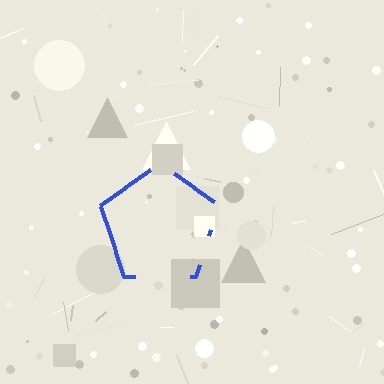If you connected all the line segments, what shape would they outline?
They would outline a pentagon.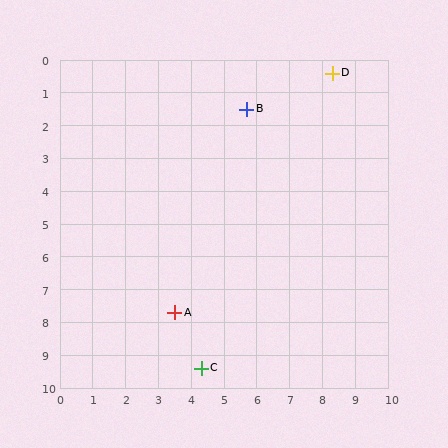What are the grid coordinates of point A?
Point A is at approximately (3.5, 7.7).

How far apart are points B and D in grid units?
Points B and D are about 2.8 grid units apart.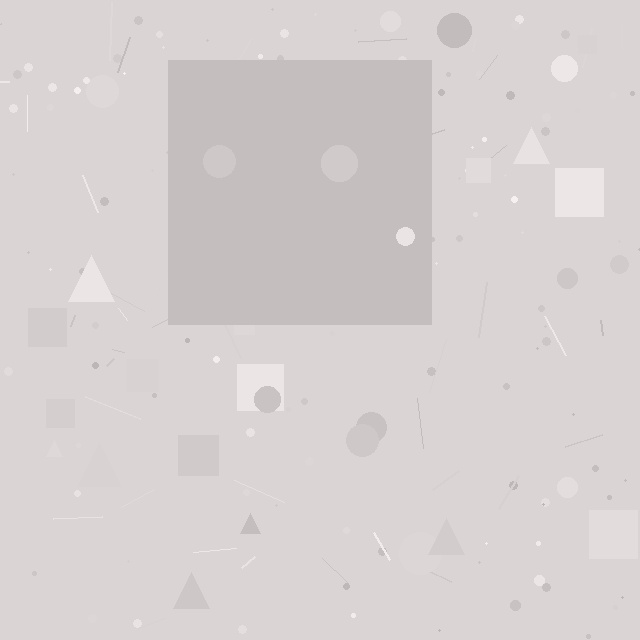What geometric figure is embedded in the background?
A square is embedded in the background.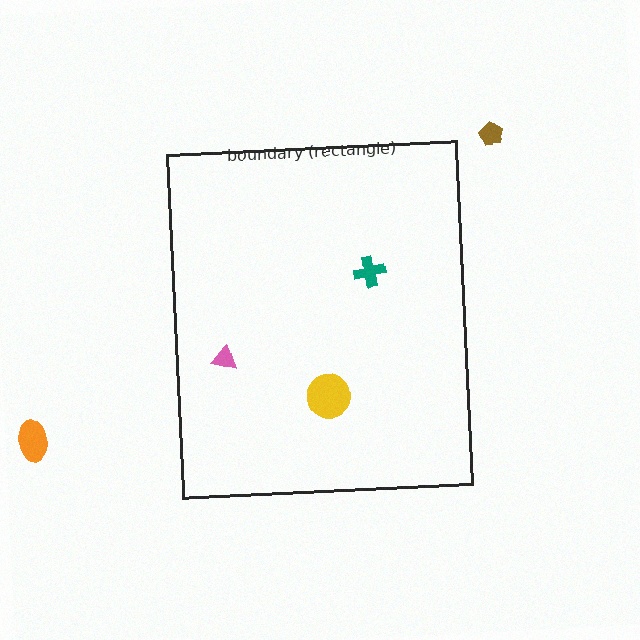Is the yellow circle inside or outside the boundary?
Inside.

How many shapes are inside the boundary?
3 inside, 2 outside.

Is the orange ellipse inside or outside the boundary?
Outside.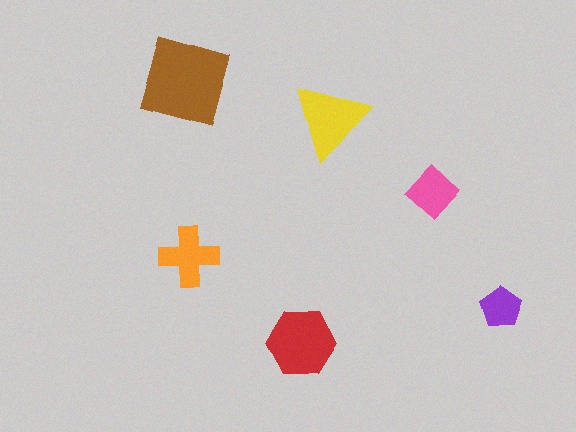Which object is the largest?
The brown diamond.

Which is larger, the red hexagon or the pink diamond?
The red hexagon.